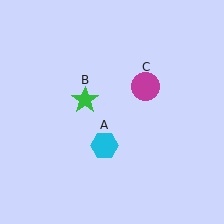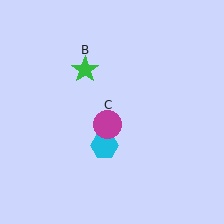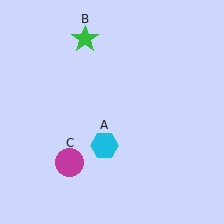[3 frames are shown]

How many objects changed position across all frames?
2 objects changed position: green star (object B), magenta circle (object C).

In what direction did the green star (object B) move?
The green star (object B) moved up.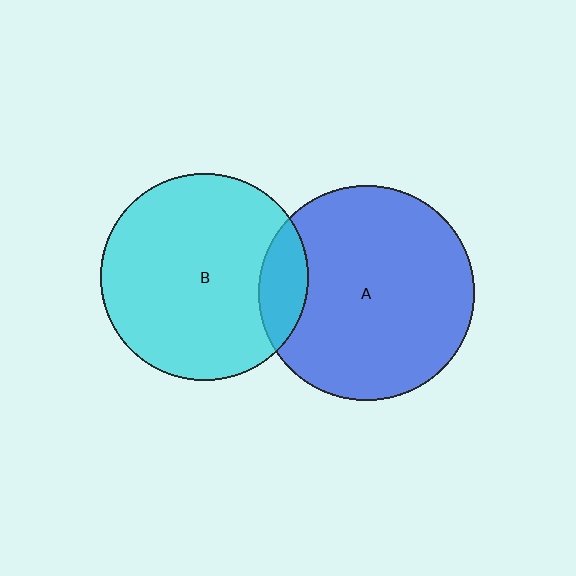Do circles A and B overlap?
Yes.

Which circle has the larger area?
Circle A (blue).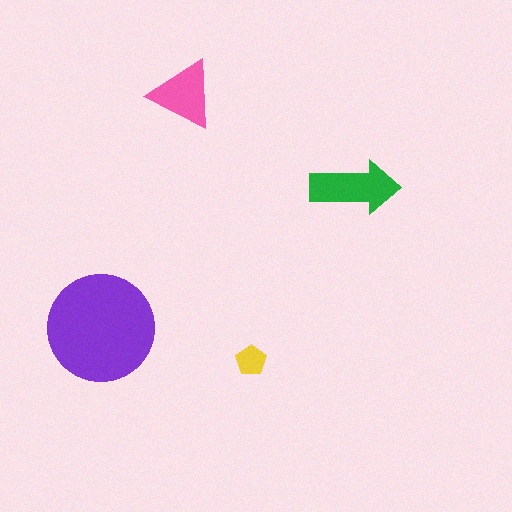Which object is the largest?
The purple circle.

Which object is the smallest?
The yellow pentagon.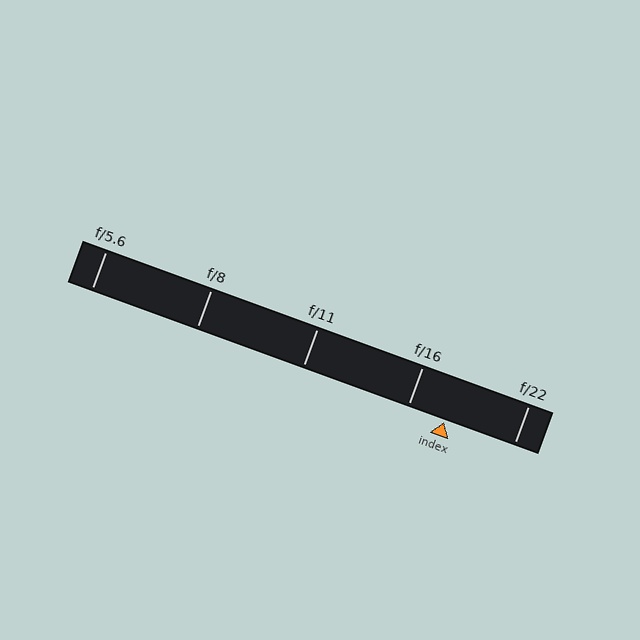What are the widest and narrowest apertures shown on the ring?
The widest aperture shown is f/5.6 and the narrowest is f/22.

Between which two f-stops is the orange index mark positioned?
The index mark is between f/16 and f/22.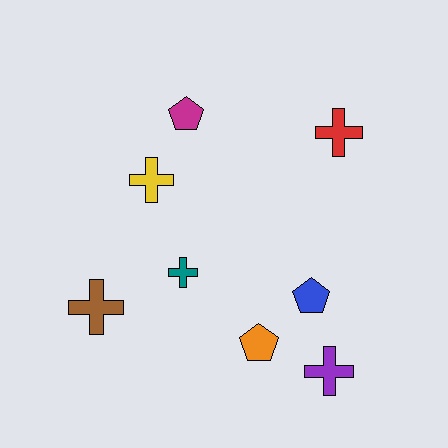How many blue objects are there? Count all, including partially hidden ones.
There is 1 blue object.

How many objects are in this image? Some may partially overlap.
There are 8 objects.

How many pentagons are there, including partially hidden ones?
There are 3 pentagons.